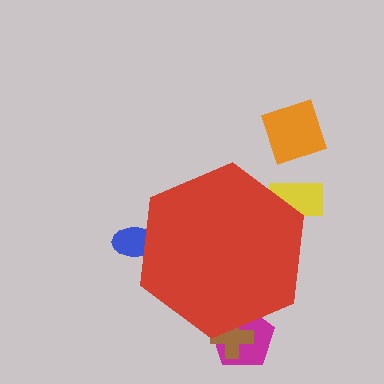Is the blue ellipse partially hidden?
Yes, the blue ellipse is partially hidden behind the red hexagon.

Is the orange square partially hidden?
No, the orange square is fully visible.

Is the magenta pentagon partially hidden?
Yes, the magenta pentagon is partially hidden behind the red hexagon.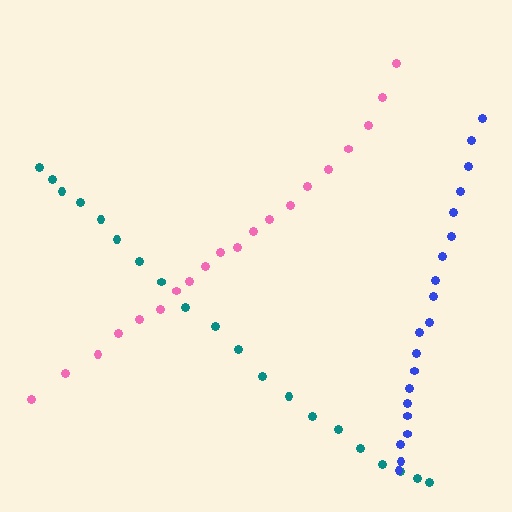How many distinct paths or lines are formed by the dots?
There are 3 distinct paths.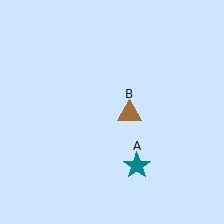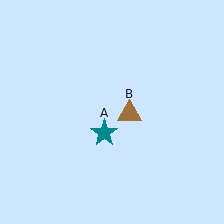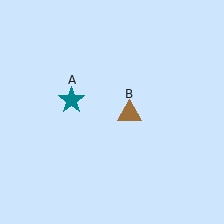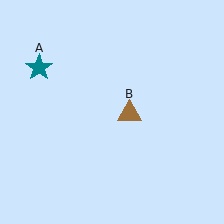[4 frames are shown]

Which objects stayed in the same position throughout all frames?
Brown triangle (object B) remained stationary.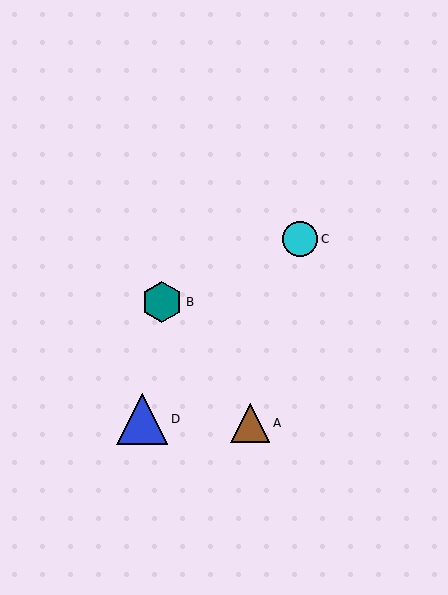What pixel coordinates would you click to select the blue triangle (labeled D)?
Click at (142, 419) to select the blue triangle D.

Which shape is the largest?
The blue triangle (labeled D) is the largest.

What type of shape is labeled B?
Shape B is a teal hexagon.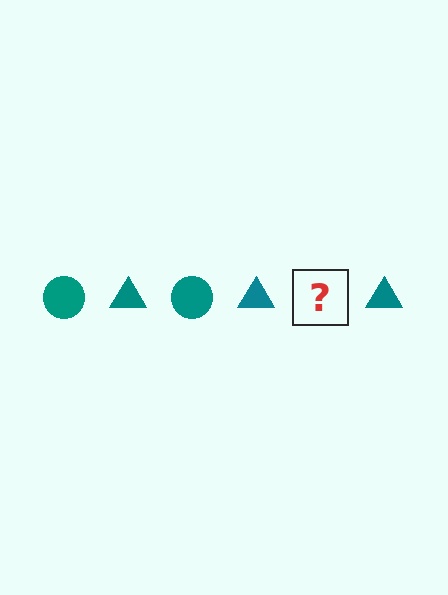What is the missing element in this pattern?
The missing element is a teal circle.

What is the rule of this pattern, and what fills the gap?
The rule is that the pattern cycles through circle, triangle shapes in teal. The gap should be filled with a teal circle.